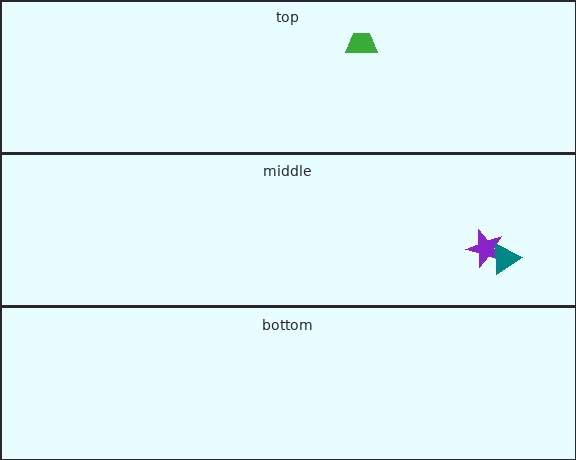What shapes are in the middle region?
The purple star, the teal triangle.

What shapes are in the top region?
The green trapezoid.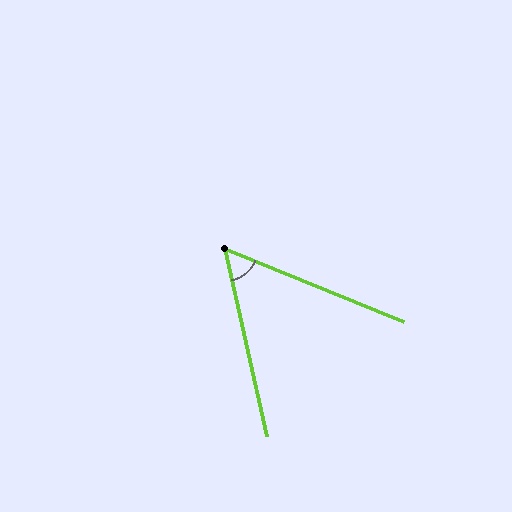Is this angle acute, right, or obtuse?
It is acute.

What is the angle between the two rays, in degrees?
Approximately 55 degrees.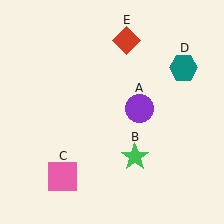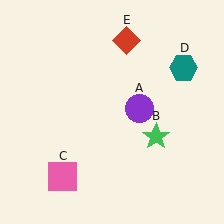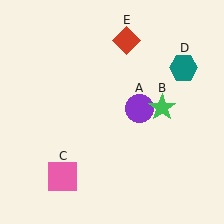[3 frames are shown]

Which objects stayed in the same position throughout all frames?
Purple circle (object A) and pink square (object C) and teal hexagon (object D) and red diamond (object E) remained stationary.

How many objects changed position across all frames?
1 object changed position: green star (object B).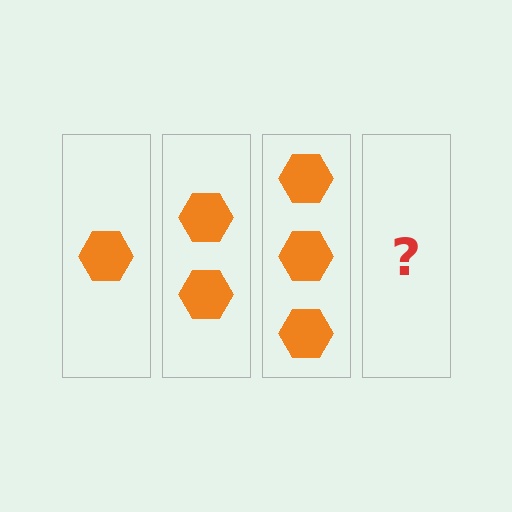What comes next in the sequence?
The next element should be 4 hexagons.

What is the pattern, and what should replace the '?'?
The pattern is that each step adds one more hexagon. The '?' should be 4 hexagons.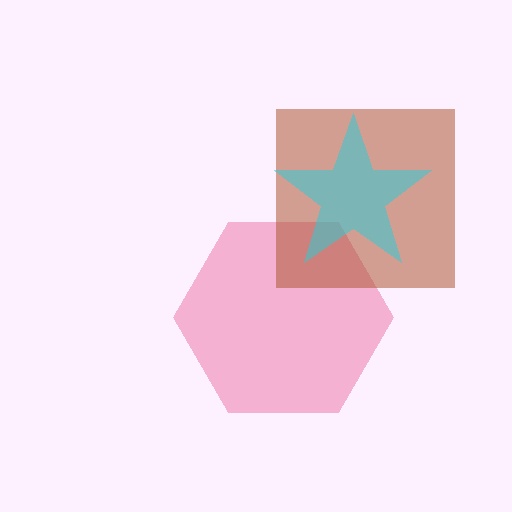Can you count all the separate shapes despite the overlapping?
Yes, there are 3 separate shapes.